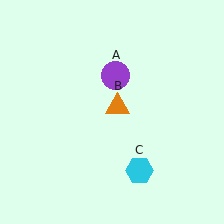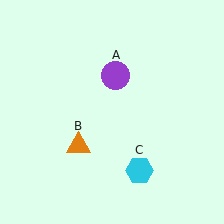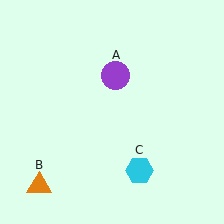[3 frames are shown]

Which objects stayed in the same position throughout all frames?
Purple circle (object A) and cyan hexagon (object C) remained stationary.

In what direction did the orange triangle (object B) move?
The orange triangle (object B) moved down and to the left.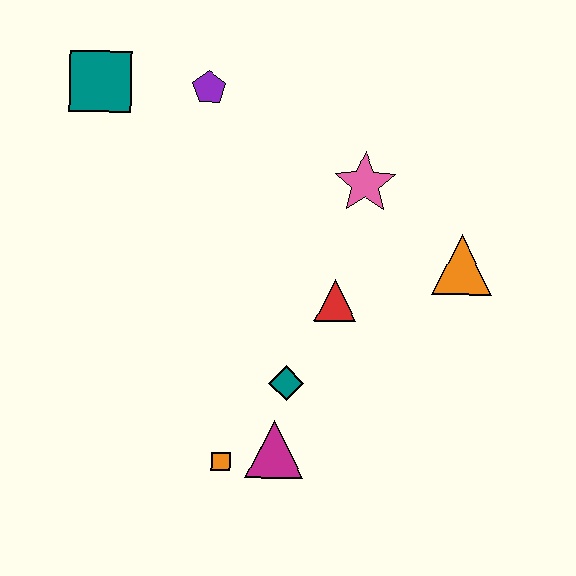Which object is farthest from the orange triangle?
The teal square is farthest from the orange triangle.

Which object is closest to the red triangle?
The teal diamond is closest to the red triangle.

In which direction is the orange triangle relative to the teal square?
The orange triangle is to the right of the teal square.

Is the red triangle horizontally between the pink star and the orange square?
Yes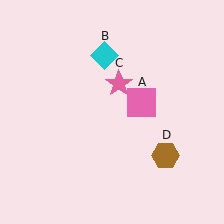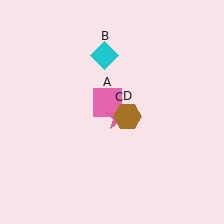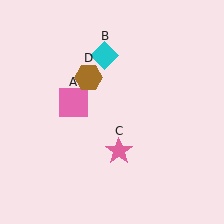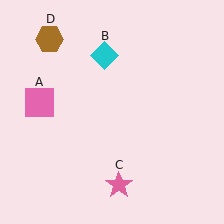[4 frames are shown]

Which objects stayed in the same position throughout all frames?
Cyan diamond (object B) remained stationary.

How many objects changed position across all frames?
3 objects changed position: pink square (object A), pink star (object C), brown hexagon (object D).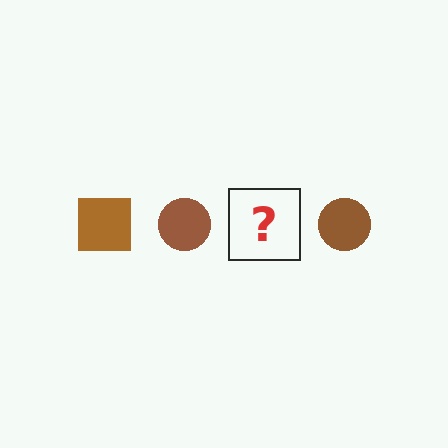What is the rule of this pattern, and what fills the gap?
The rule is that the pattern cycles through square, circle shapes in brown. The gap should be filled with a brown square.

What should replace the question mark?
The question mark should be replaced with a brown square.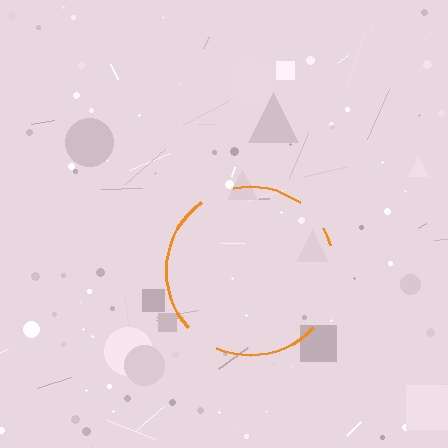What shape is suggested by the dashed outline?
The dashed outline suggests a circle.